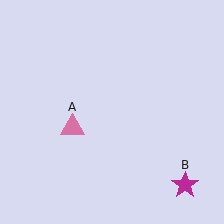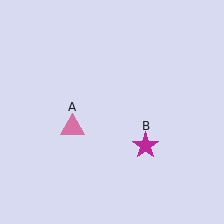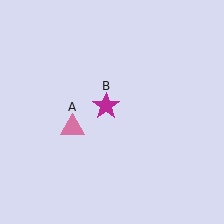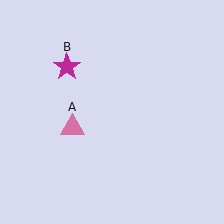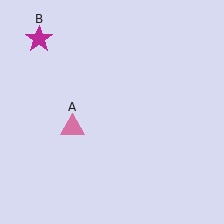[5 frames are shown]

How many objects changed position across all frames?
1 object changed position: magenta star (object B).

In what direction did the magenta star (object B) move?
The magenta star (object B) moved up and to the left.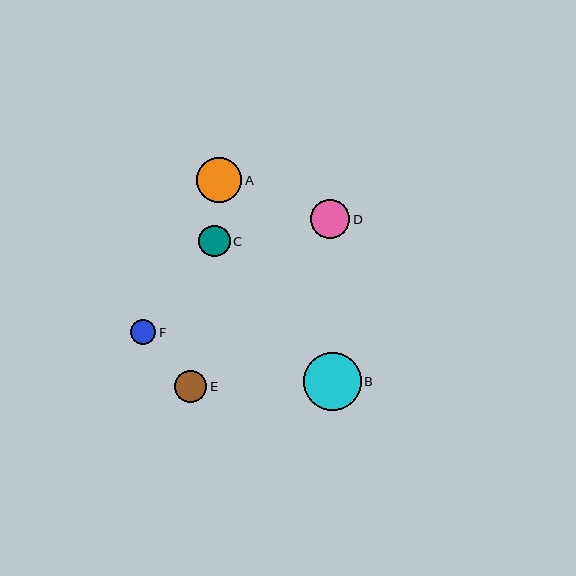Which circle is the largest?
Circle B is the largest with a size of approximately 58 pixels.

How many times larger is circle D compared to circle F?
Circle D is approximately 1.5 times the size of circle F.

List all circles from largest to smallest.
From largest to smallest: B, A, D, E, C, F.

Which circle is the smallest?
Circle F is the smallest with a size of approximately 26 pixels.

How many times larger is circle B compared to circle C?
Circle B is approximately 1.8 times the size of circle C.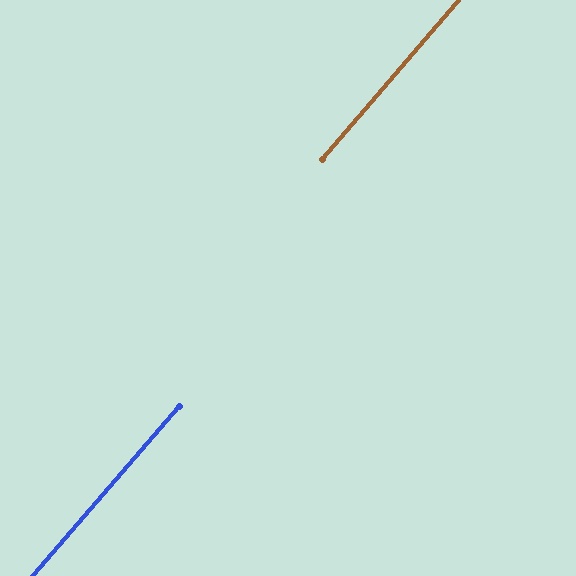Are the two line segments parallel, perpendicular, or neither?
Parallel — their directions differ by only 0.5°.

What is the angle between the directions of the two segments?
Approximately 0 degrees.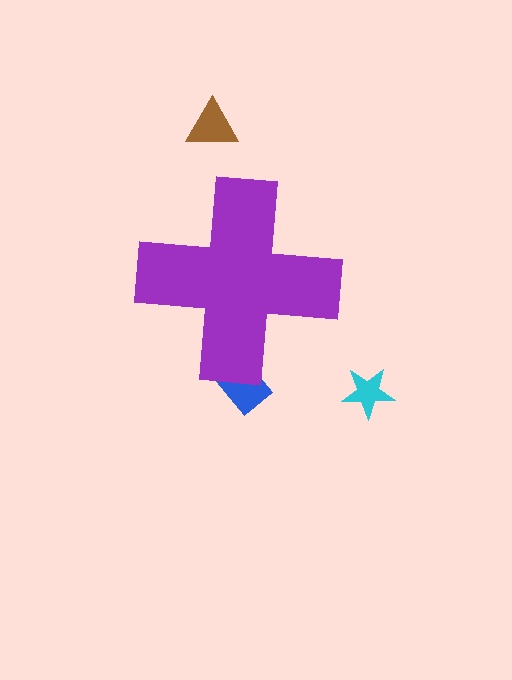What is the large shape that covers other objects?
A purple cross.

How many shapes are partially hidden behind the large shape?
1 shape is partially hidden.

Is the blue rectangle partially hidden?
Yes, the blue rectangle is partially hidden behind the purple cross.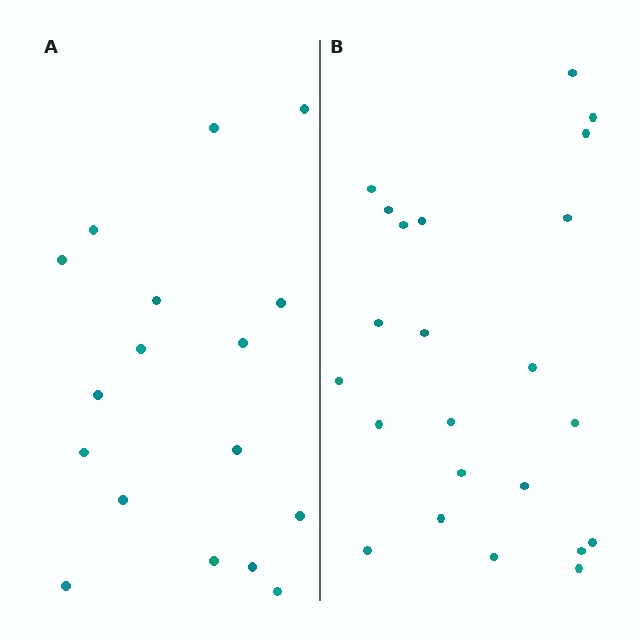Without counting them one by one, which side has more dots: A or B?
Region B (the right region) has more dots.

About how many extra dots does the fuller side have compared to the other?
Region B has about 6 more dots than region A.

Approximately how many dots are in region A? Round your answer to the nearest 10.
About 20 dots. (The exact count is 17, which rounds to 20.)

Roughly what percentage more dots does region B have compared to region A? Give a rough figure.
About 35% more.